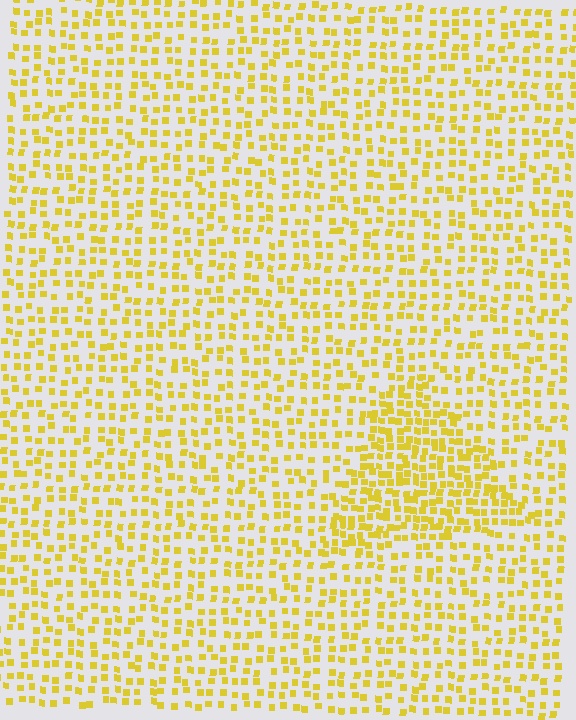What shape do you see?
I see a triangle.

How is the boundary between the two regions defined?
The boundary is defined by a change in element density (approximately 1.8x ratio). All elements are the same color, size, and shape.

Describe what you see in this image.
The image contains small yellow elements arranged at two different densities. A triangle-shaped region is visible where the elements are more densely packed than the surrounding area.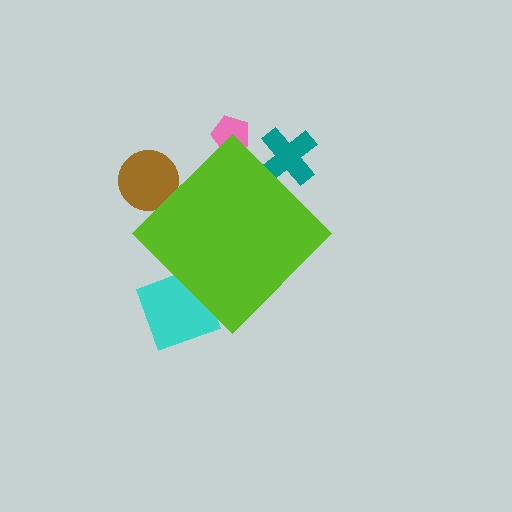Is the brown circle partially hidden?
Yes, the brown circle is partially hidden behind the lime diamond.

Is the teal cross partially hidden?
Yes, the teal cross is partially hidden behind the lime diamond.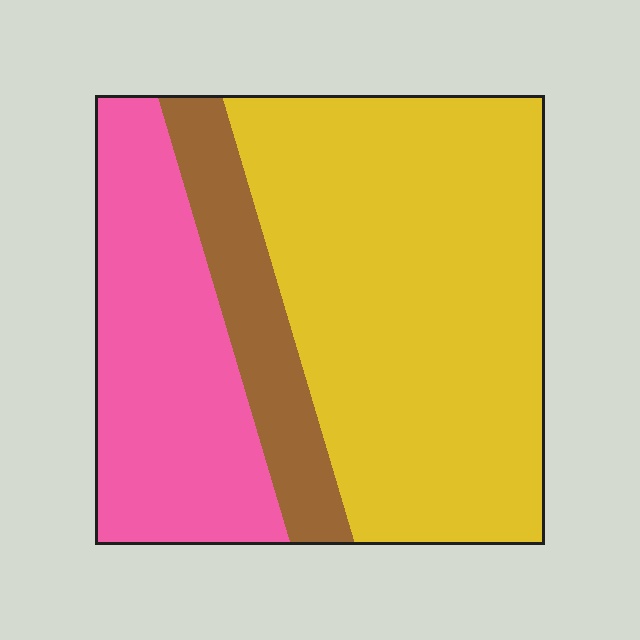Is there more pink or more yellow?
Yellow.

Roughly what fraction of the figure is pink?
Pink takes up between a quarter and a half of the figure.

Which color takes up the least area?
Brown, at roughly 15%.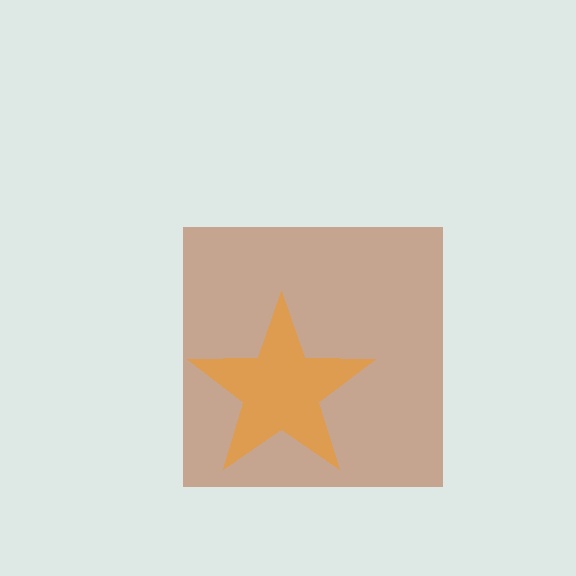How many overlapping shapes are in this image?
There are 2 overlapping shapes in the image.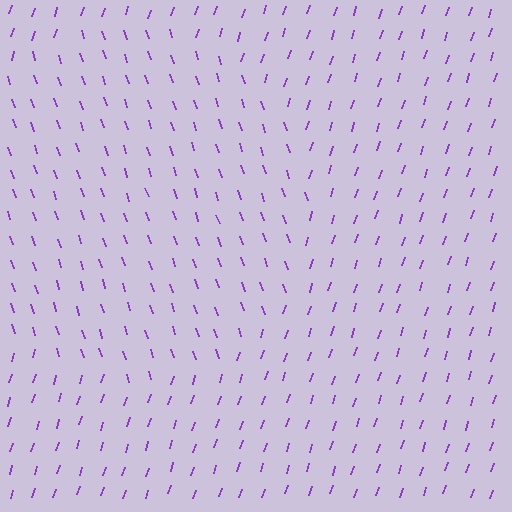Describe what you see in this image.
The image is filled with small purple line segments. A circle region in the image has lines oriented differently from the surrounding lines, creating a visible texture boundary.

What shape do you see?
I see a circle.